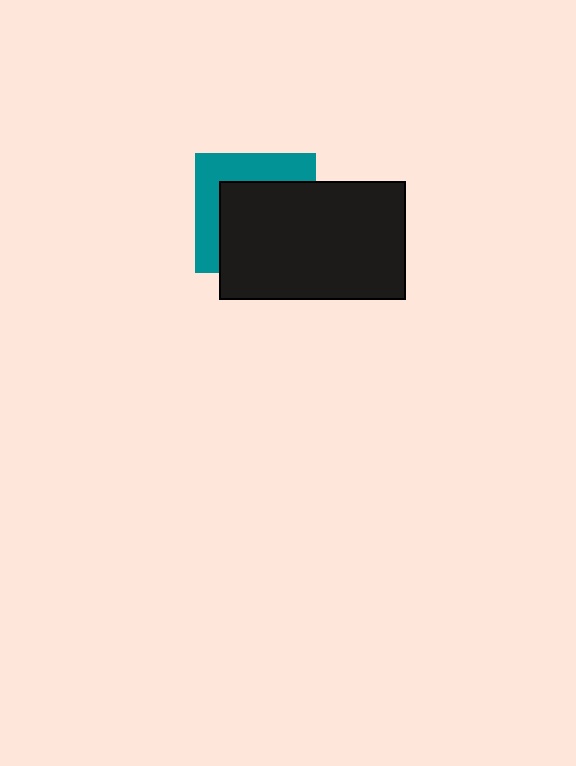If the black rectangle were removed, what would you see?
You would see the complete teal square.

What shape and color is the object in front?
The object in front is a black rectangle.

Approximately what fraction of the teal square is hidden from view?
Roughly 61% of the teal square is hidden behind the black rectangle.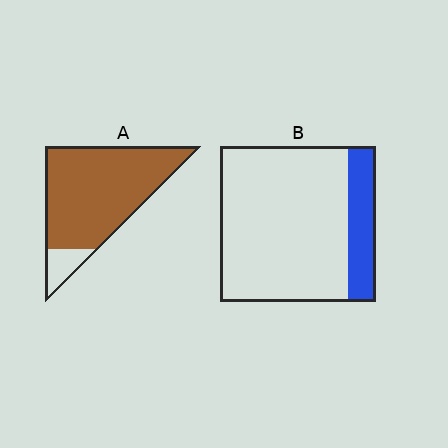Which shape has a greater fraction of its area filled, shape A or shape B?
Shape A.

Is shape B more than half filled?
No.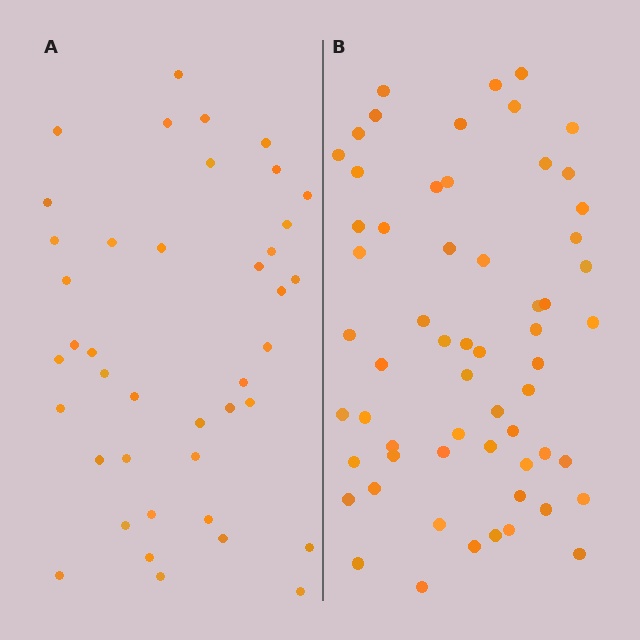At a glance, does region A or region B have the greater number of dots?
Region B (the right region) has more dots.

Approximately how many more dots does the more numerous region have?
Region B has approximately 20 more dots than region A.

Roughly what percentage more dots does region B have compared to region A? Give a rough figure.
About 45% more.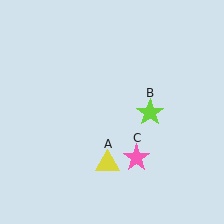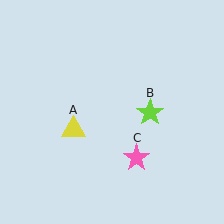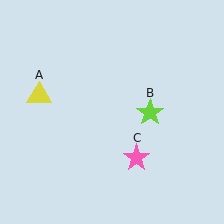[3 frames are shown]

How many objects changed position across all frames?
1 object changed position: yellow triangle (object A).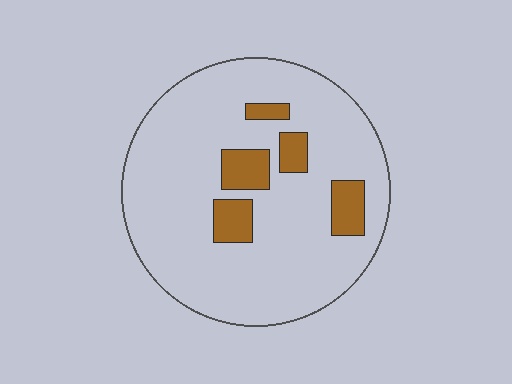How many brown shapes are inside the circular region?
5.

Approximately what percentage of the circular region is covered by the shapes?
Approximately 15%.